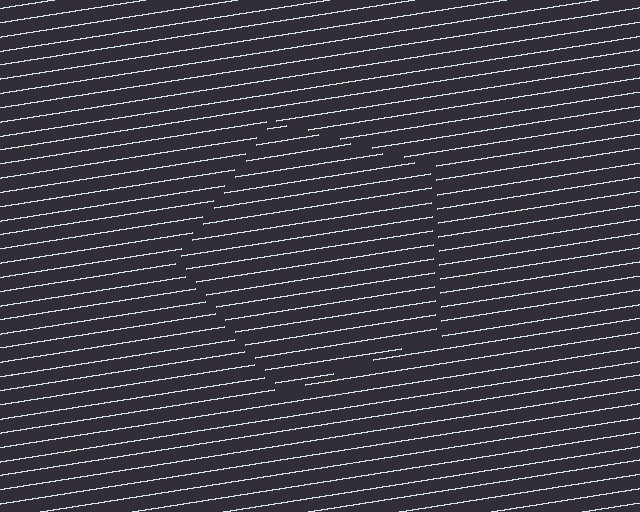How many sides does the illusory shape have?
5 sides — the line-ends trace a pentagon.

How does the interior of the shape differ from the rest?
The interior of the shape contains the same grating, shifted by half a period — the contour is defined by the phase discontinuity where line-ends from the inner and outer gratings abut.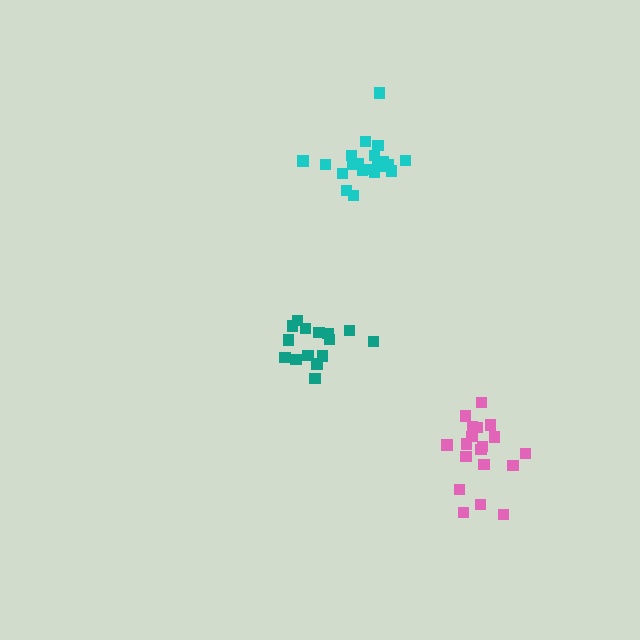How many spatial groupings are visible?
There are 3 spatial groupings.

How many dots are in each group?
Group 1: 15 dots, Group 2: 21 dots, Group 3: 19 dots (55 total).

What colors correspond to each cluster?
The clusters are colored: teal, cyan, pink.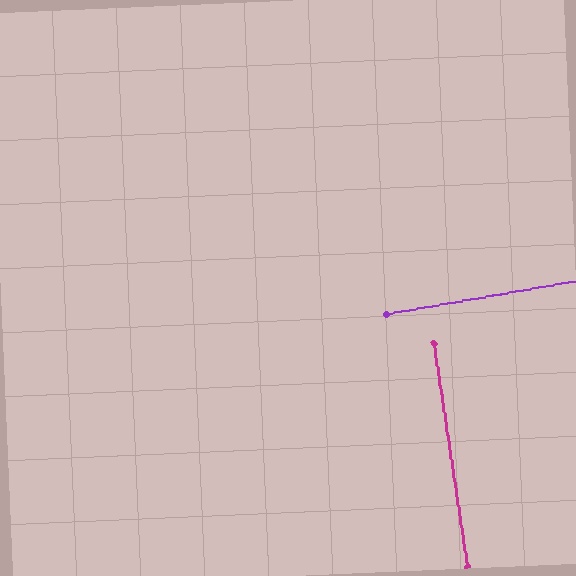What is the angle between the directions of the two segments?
Approximately 89 degrees.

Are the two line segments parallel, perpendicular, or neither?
Perpendicular — they meet at approximately 89°.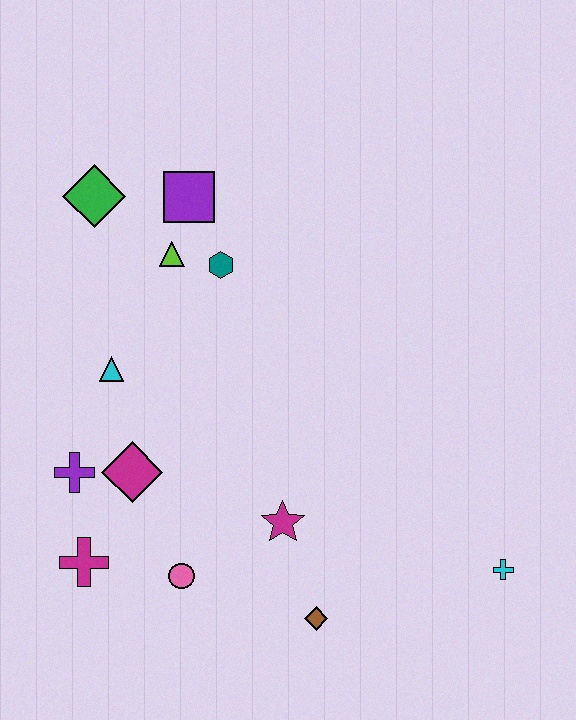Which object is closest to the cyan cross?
The brown diamond is closest to the cyan cross.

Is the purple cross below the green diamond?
Yes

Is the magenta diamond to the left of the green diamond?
No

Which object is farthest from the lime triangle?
The cyan cross is farthest from the lime triangle.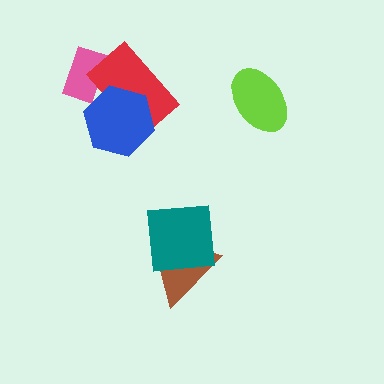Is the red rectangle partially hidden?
Yes, it is partially covered by another shape.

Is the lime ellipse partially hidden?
No, no other shape covers it.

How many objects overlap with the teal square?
1 object overlaps with the teal square.